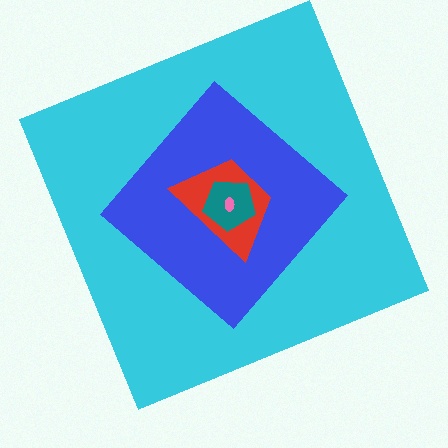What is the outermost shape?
The cyan square.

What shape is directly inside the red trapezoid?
The teal pentagon.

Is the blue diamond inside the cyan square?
Yes.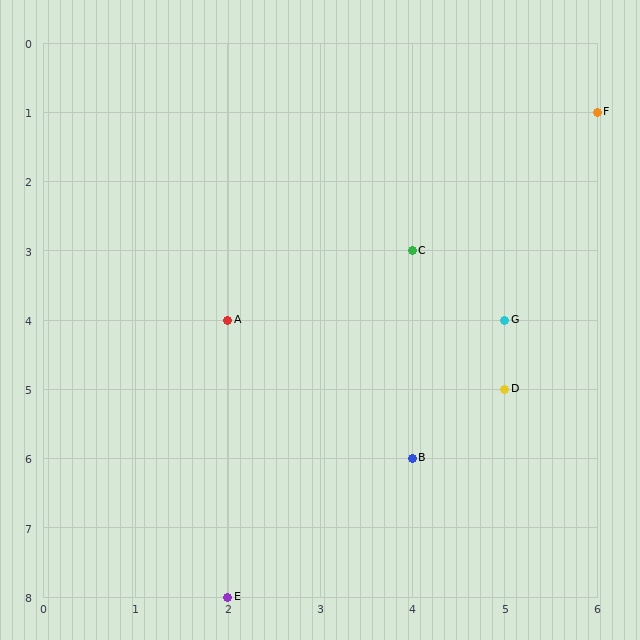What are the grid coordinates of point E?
Point E is at grid coordinates (2, 8).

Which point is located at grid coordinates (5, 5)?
Point D is at (5, 5).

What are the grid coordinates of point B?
Point B is at grid coordinates (4, 6).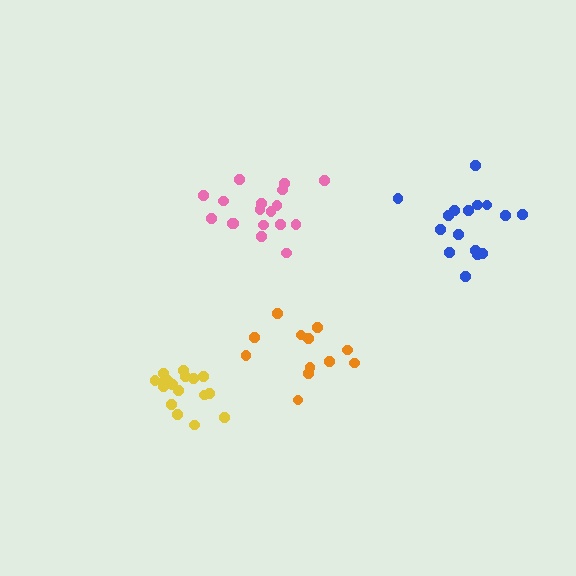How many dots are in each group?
Group 1: 16 dots, Group 2: 18 dots, Group 3: 18 dots, Group 4: 12 dots (64 total).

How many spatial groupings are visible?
There are 4 spatial groupings.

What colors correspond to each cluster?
The clusters are colored: blue, yellow, pink, orange.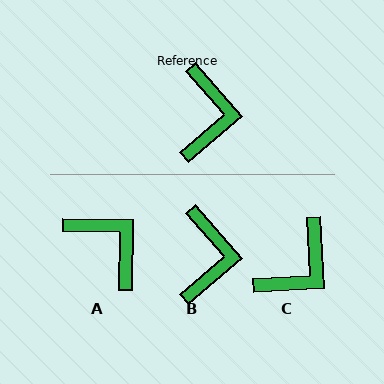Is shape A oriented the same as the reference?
No, it is off by about 48 degrees.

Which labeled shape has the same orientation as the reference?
B.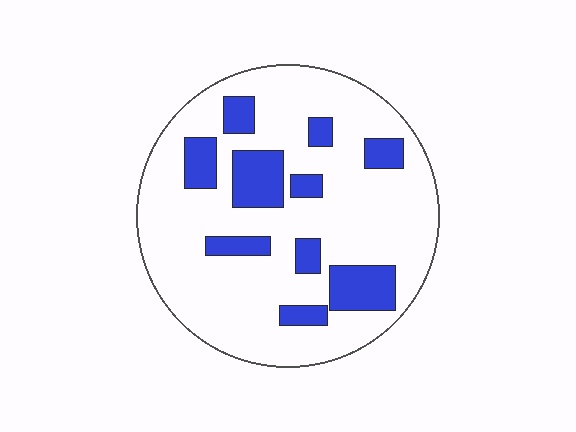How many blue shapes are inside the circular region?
10.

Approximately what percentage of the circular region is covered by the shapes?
Approximately 20%.